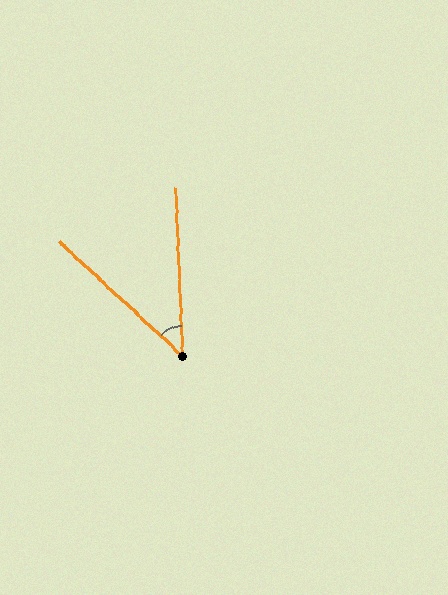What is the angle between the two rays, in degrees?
Approximately 45 degrees.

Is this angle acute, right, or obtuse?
It is acute.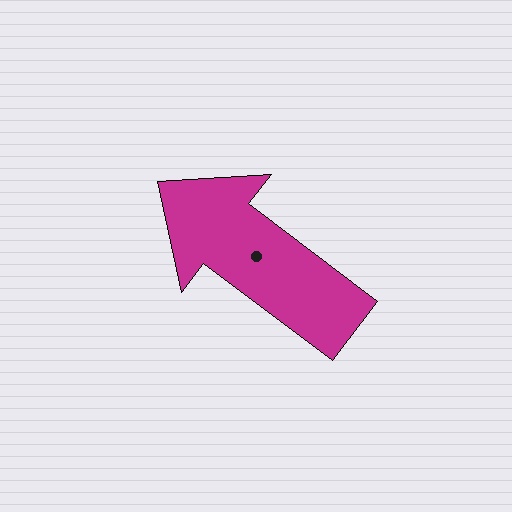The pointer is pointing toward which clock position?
Roughly 10 o'clock.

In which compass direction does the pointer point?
Northwest.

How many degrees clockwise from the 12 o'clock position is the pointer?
Approximately 307 degrees.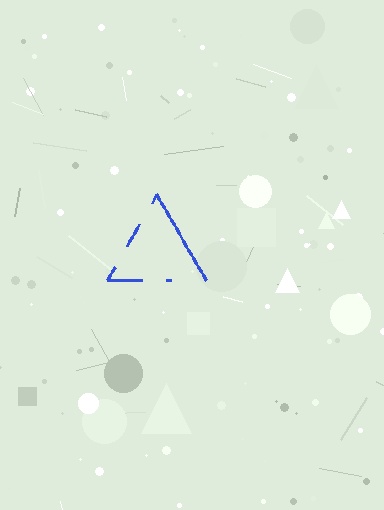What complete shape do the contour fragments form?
The contour fragments form a triangle.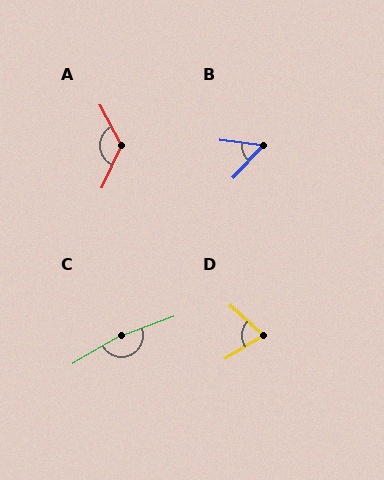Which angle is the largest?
C, at approximately 170 degrees.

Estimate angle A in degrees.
Approximately 128 degrees.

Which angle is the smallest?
B, at approximately 54 degrees.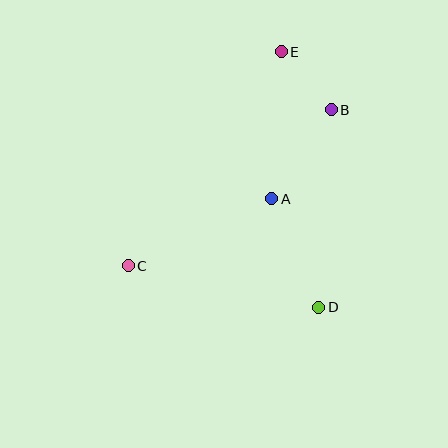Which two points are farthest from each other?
Points C and E are farthest from each other.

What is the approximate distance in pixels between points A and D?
The distance between A and D is approximately 119 pixels.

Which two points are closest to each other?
Points B and E are closest to each other.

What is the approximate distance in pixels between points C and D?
The distance between C and D is approximately 195 pixels.